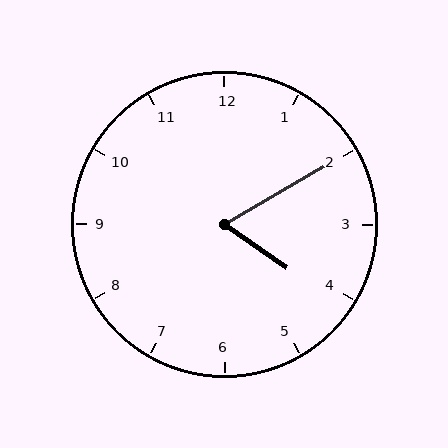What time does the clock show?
4:10.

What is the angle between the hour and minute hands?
Approximately 65 degrees.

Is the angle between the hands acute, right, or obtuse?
It is acute.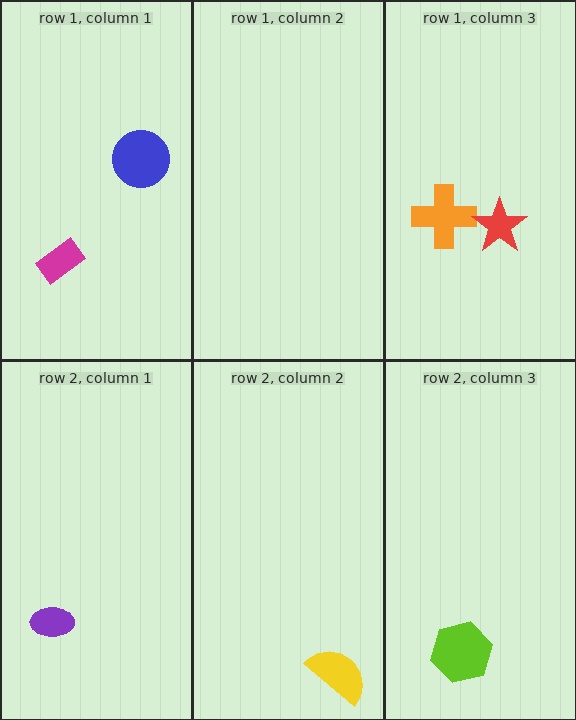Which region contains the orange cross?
The row 1, column 3 region.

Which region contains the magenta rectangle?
The row 1, column 1 region.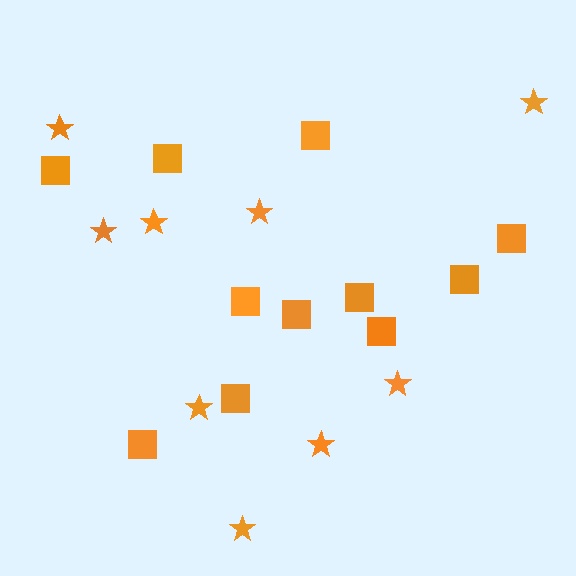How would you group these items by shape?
There are 2 groups: one group of squares (11) and one group of stars (9).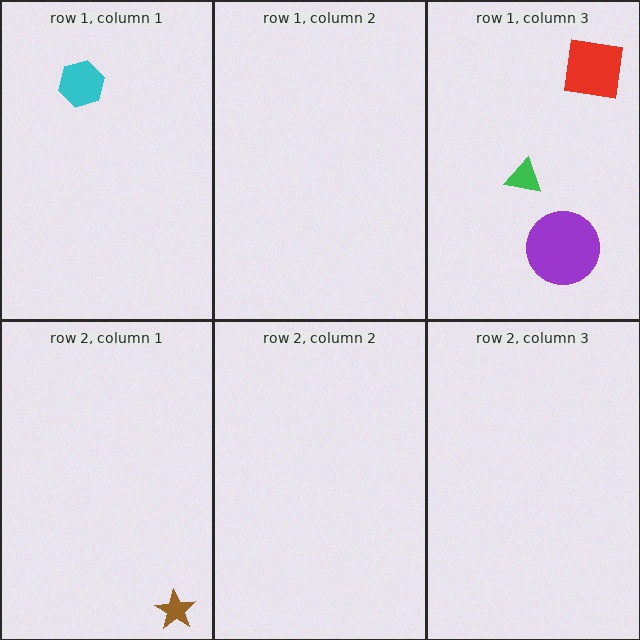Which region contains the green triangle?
The row 1, column 3 region.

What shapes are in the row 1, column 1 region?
The cyan hexagon.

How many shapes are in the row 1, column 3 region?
3.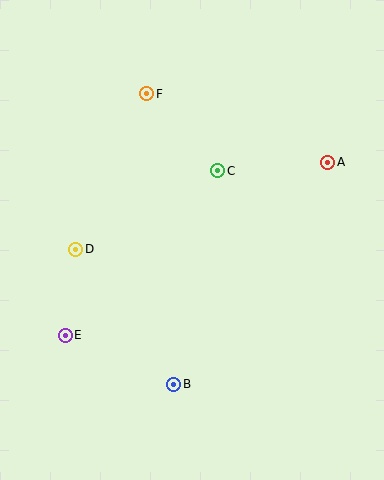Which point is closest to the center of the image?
Point C at (218, 171) is closest to the center.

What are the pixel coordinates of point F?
Point F is at (147, 94).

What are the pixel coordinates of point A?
Point A is at (328, 162).